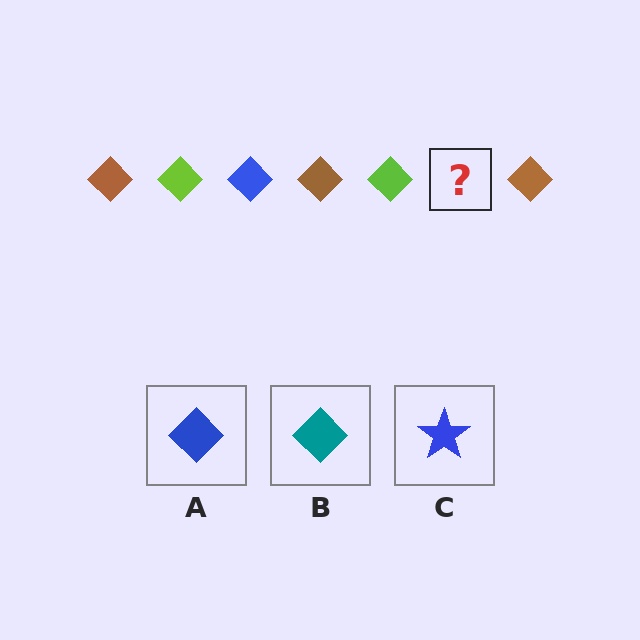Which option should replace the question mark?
Option A.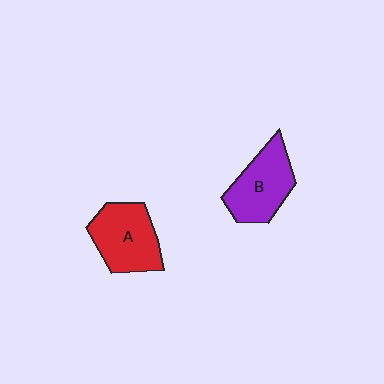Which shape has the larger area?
Shape A (red).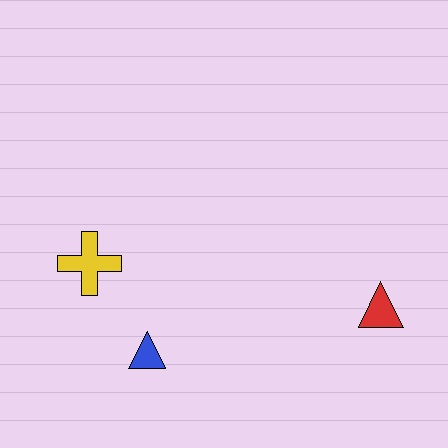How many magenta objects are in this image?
There are no magenta objects.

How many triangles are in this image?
There are 2 triangles.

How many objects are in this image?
There are 3 objects.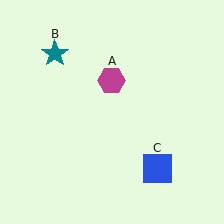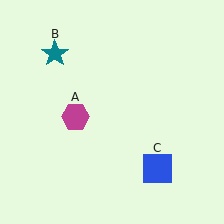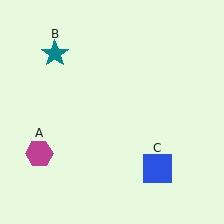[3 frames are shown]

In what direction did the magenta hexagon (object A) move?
The magenta hexagon (object A) moved down and to the left.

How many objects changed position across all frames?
1 object changed position: magenta hexagon (object A).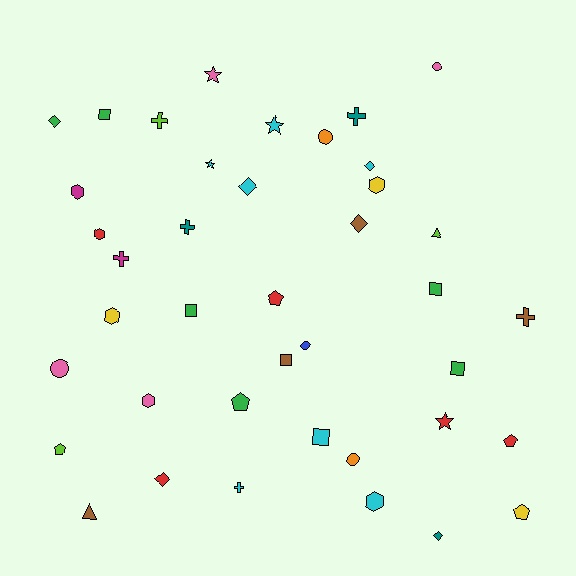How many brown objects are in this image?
There are 4 brown objects.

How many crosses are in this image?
There are 6 crosses.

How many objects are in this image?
There are 40 objects.